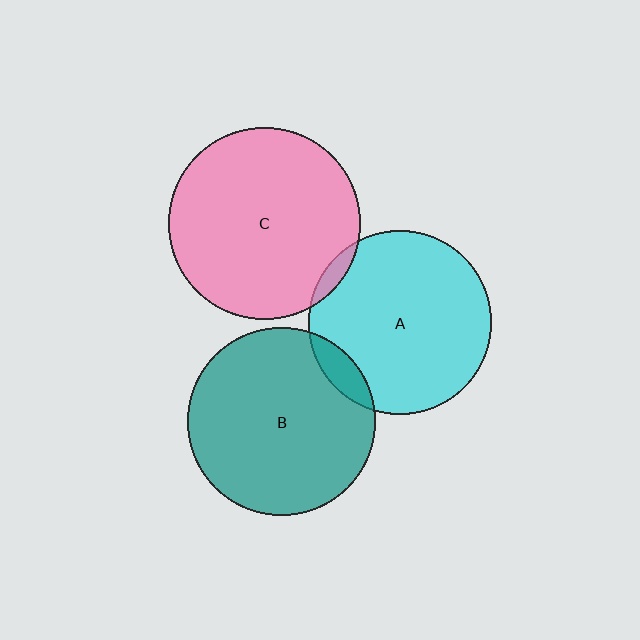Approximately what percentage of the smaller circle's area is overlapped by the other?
Approximately 5%.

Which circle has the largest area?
Circle C (pink).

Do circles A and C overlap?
Yes.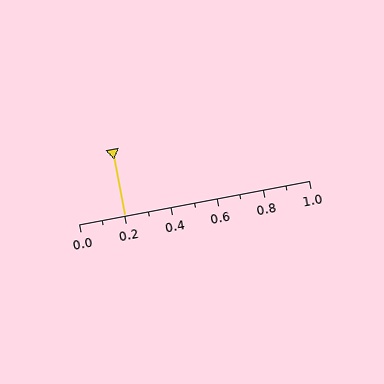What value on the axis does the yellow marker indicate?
The marker indicates approximately 0.2.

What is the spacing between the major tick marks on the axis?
The major ticks are spaced 0.2 apart.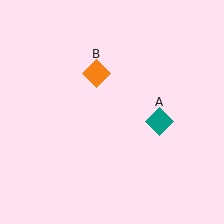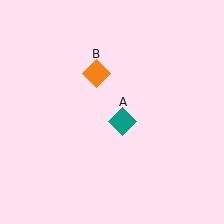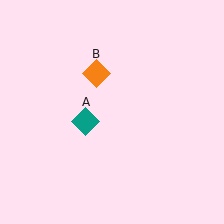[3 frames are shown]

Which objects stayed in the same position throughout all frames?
Orange diamond (object B) remained stationary.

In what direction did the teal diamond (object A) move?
The teal diamond (object A) moved left.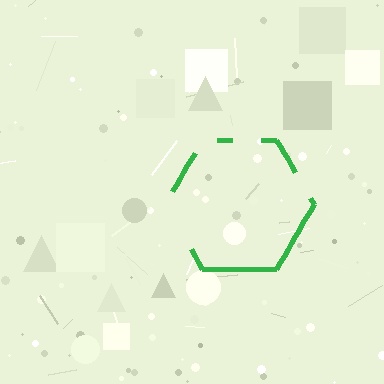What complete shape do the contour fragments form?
The contour fragments form a hexagon.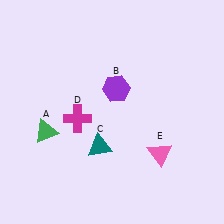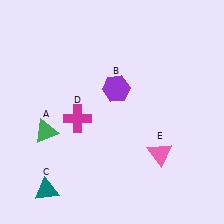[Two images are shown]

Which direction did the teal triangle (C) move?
The teal triangle (C) moved left.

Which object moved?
The teal triangle (C) moved left.